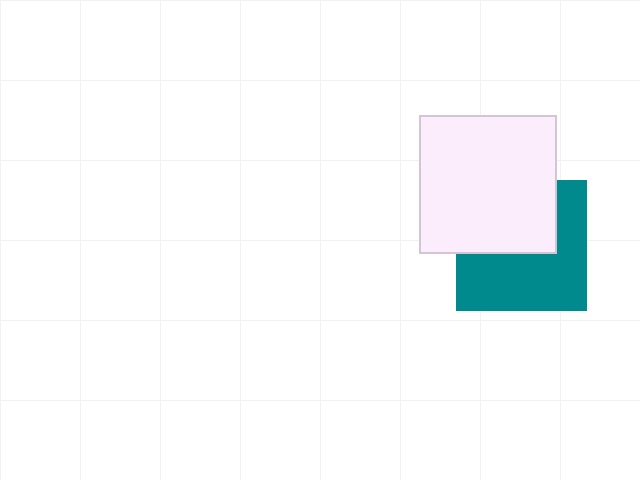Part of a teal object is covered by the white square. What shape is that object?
It is a square.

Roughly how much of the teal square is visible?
About half of it is visible (roughly 57%).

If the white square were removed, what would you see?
You would see the complete teal square.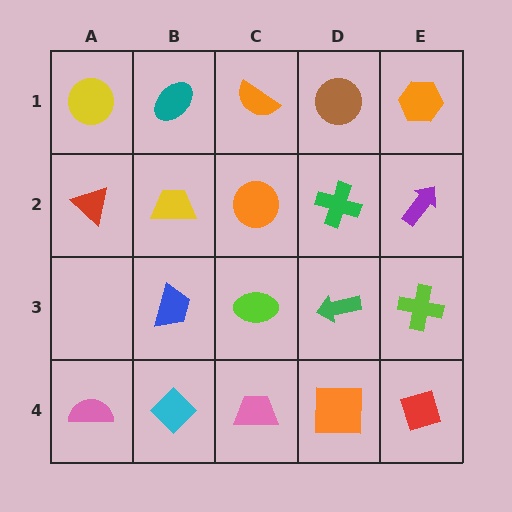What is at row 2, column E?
A purple arrow.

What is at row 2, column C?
An orange circle.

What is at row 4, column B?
A cyan diamond.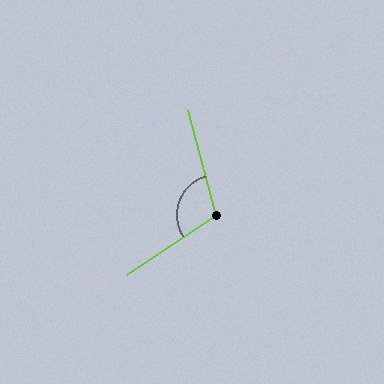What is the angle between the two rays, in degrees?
Approximately 109 degrees.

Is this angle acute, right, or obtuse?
It is obtuse.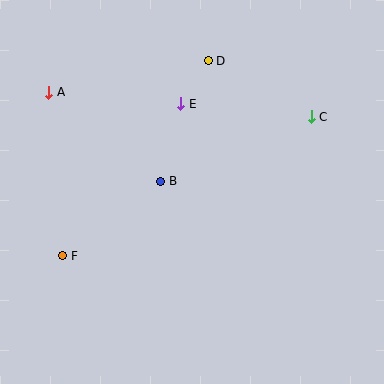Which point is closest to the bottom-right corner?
Point C is closest to the bottom-right corner.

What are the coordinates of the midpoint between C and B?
The midpoint between C and B is at (236, 149).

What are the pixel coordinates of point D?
Point D is at (208, 61).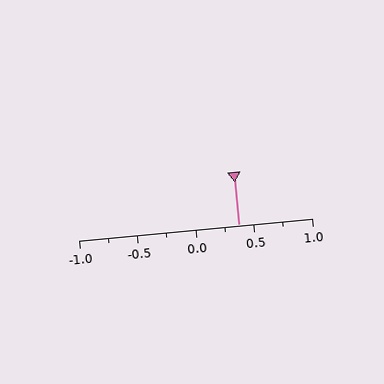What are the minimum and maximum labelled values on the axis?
The axis runs from -1.0 to 1.0.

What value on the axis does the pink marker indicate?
The marker indicates approximately 0.38.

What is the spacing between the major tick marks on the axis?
The major ticks are spaced 0.5 apart.